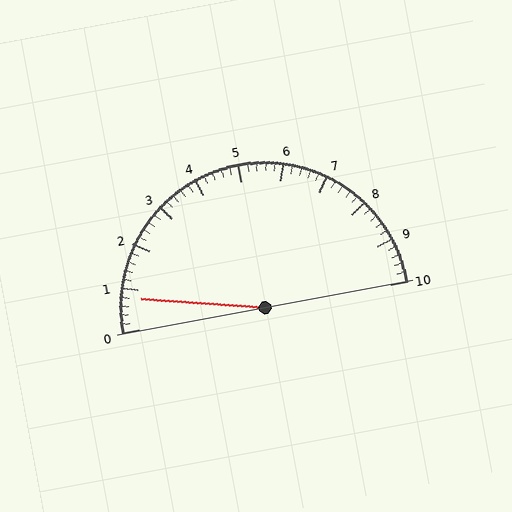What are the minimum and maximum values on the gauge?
The gauge ranges from 0 to 10.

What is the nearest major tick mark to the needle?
The nearest major tick mark is 1.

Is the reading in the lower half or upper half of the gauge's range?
The reading is in the lower half of the range (0 to 10).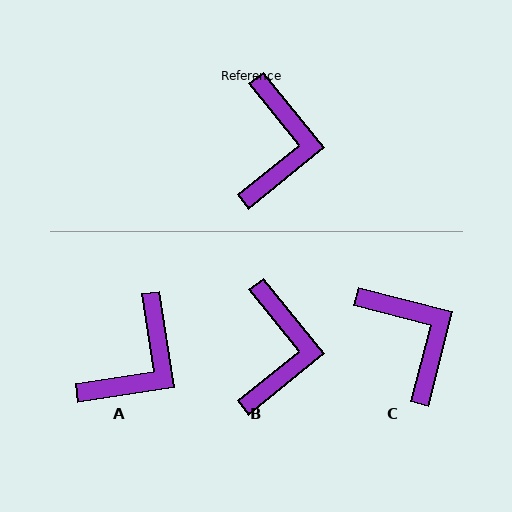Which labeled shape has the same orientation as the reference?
B.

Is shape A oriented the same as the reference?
No, it is off by about 31 degrees.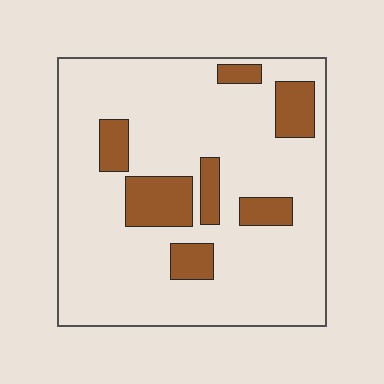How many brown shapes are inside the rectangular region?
7.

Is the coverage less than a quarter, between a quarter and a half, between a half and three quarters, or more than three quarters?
Less than a quarter.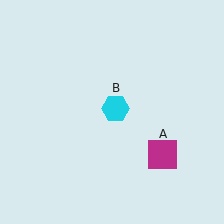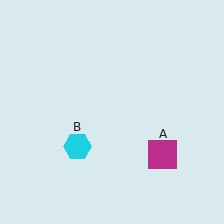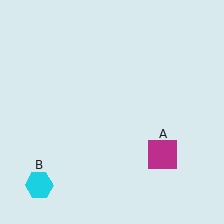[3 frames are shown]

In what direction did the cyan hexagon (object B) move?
The cyan hexagon (object B) moved down and to the left.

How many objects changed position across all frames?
1 object changed position: cyan hexagon (object B).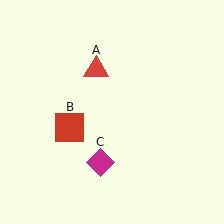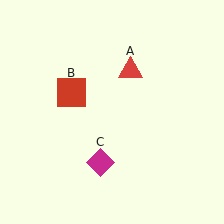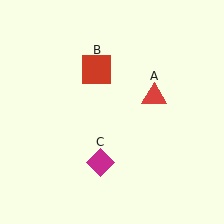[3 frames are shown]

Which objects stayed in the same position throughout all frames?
Magenta diamond (object C) remained stationary.